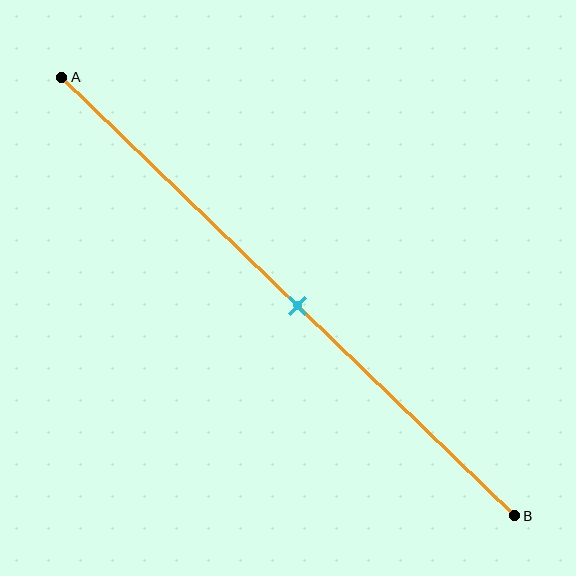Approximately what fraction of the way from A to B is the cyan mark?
The cyan mark is approximately 50% of the way from A to B.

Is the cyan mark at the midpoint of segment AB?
Yes, the mark is approximately at the midpoint.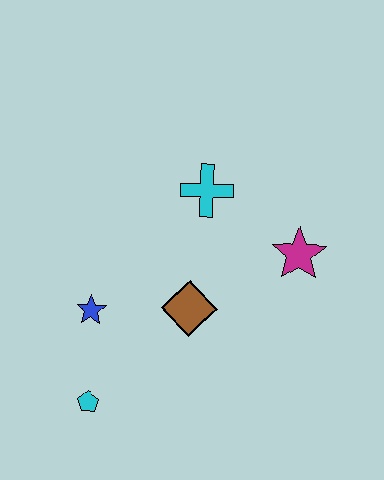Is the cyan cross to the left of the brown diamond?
No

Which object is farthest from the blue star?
The magenta star is farthest from the blue star.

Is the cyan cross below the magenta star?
No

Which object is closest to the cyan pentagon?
The blue star is closest to the cyan pentagon.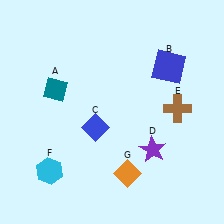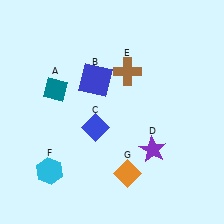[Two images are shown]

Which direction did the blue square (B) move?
The blue square (B) moved left.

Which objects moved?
The objects that moved are: the blue square (B), the brown cross (E).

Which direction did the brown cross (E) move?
The brown cross (E) moved left.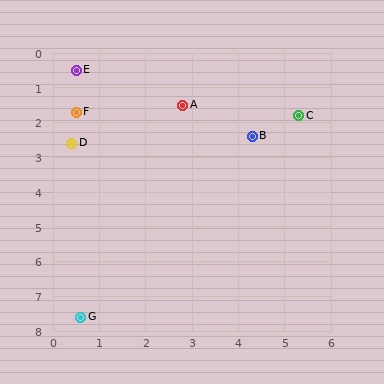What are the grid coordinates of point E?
Point E is at approximately (0.5, 0.5).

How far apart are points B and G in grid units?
Points B and G are about 6.4 grid units apart.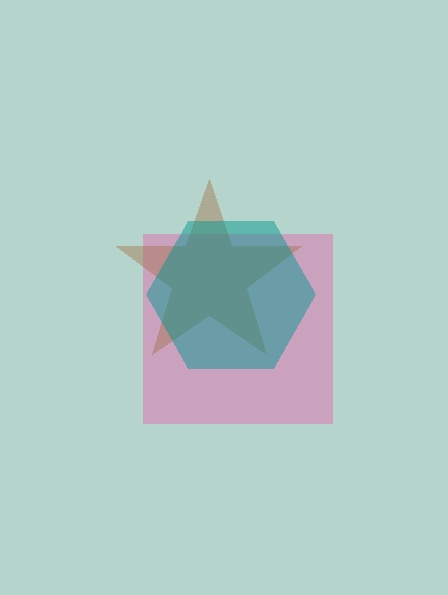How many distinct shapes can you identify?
There are 3 distinct shapes: a pink square, a brown star, a teal hexagon.